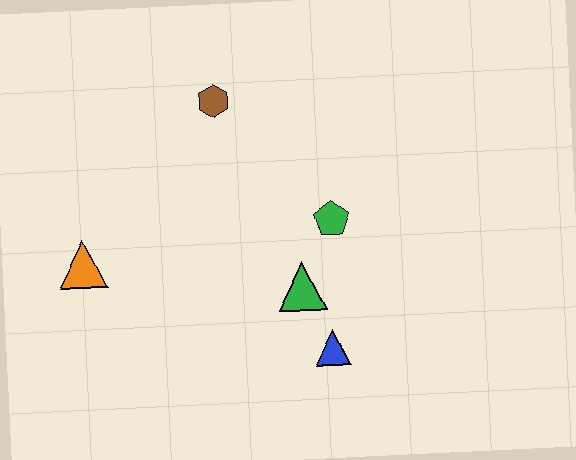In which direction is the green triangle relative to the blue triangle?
The green triangle is above the blue triangle.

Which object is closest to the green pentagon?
The green triangle is closest to the green pentagon.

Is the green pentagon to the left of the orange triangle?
No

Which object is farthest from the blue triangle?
The brown hexagon is farthest from the blue triangle.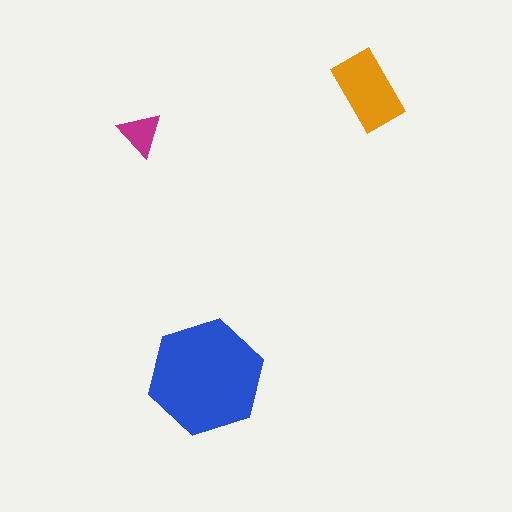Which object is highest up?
The orange rectangle is topmost.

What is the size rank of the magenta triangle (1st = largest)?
3rd.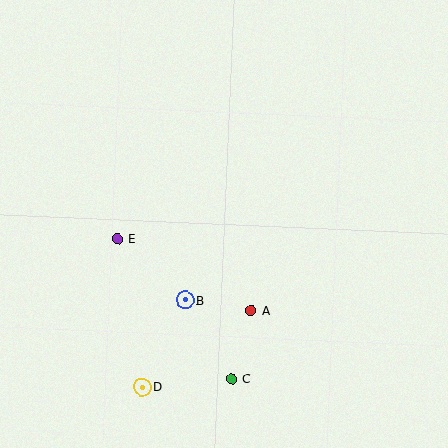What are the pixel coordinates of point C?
Point C is at (232, 379).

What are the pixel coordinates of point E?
Point E is at (117, 239).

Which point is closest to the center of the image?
Point B at (185, 300) is closest to the center.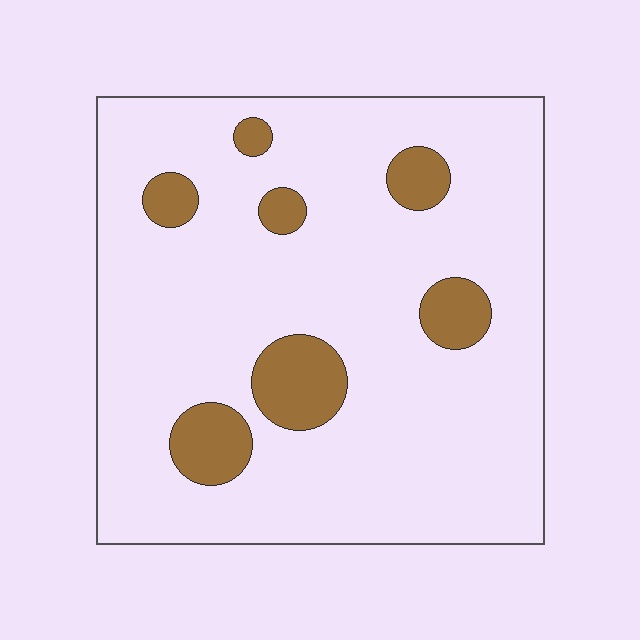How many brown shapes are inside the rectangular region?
7.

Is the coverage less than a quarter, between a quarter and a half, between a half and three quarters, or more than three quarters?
Less than a quarter.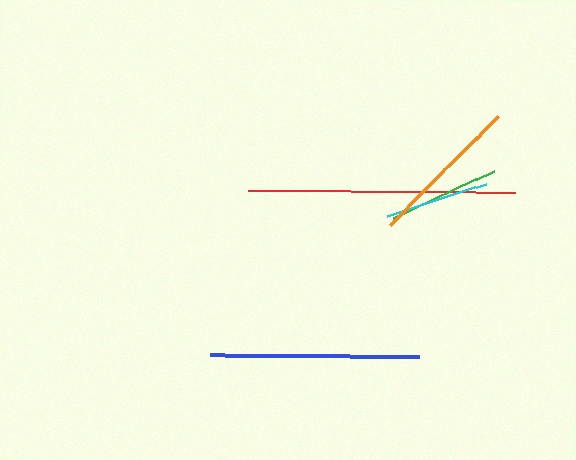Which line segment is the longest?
The red line is the longest at approximately 267 pixels.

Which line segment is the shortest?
The cyan line is the shortest at approximately 104 pixels.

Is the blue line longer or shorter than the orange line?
The blue line is longer than the orange line.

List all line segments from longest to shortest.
From longest to shortest: red, blue, orange, green, cyan.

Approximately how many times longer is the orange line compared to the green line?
The orange line is approximately 1.4 times the length of the green line.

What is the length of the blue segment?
The blue segment is approximately 209 pixels long.